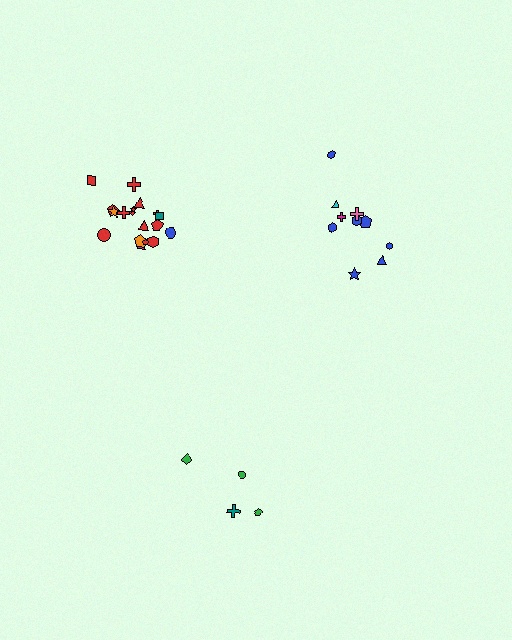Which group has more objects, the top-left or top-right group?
The top-left group.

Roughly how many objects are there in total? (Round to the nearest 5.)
Roughly 30 objects in total.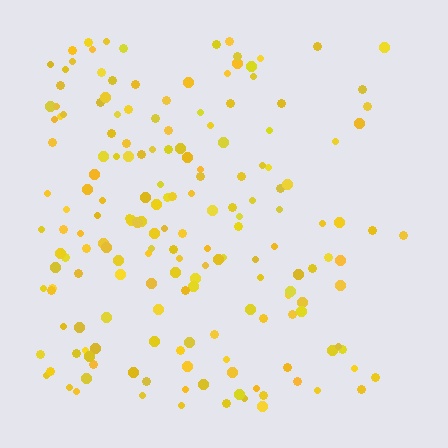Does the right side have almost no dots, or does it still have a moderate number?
Still a moderate number, just noticeably fewer than the left.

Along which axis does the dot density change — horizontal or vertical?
Horizontal.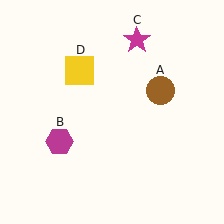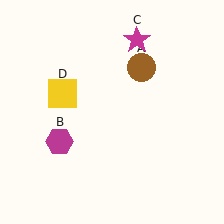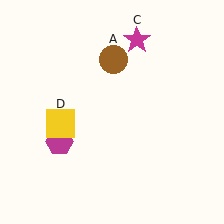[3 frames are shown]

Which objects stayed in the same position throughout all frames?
Magenta hexagon (object B) and magenta star (object C) remained stationary.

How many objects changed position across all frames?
2 objects changed position: brown circle (object A), yellow square (object D).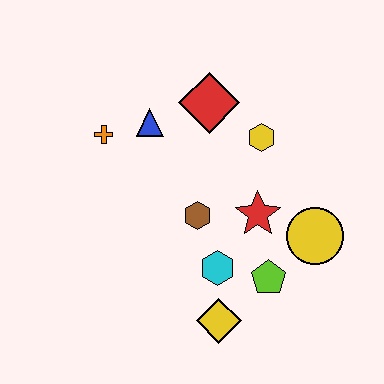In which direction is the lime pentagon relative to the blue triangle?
The lime pentagon is below the blue triangle.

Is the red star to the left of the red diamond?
No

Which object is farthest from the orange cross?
The yellow circle is farthest from the orange cross.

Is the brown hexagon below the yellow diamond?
No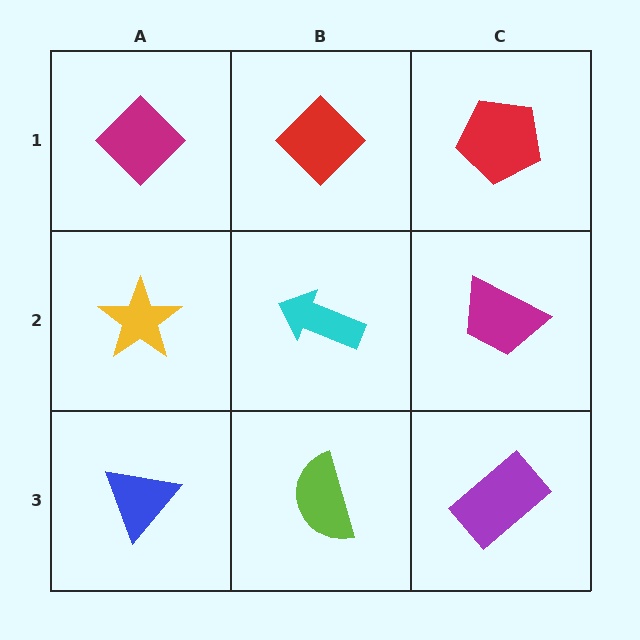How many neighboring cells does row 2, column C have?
3.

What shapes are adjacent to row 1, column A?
A yellow star (row 2, column A), a red diamond (row 1, column B).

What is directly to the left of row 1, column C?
A red diamond.